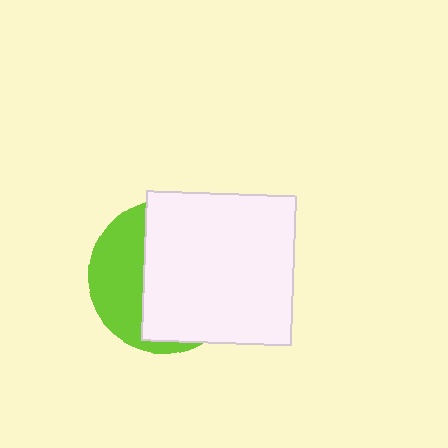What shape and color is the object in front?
The object in front is a white square.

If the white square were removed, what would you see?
You would see the complete lime circle.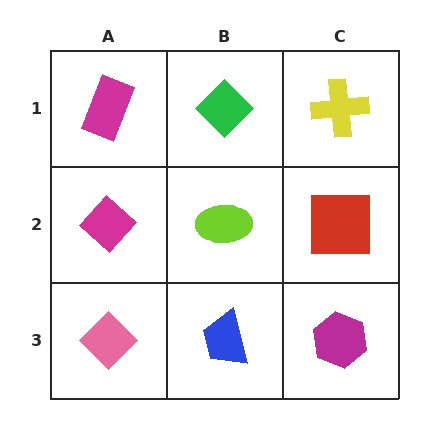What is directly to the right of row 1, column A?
A green diamond.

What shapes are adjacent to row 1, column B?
A lime ellipse (row 2, column B), a magenta rectangle (row 1, column A), a yellow cross (row 1, column C).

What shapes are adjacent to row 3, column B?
A lime ellipse (row 2, column B), a pink diamond (row 3, column A), a magenta hexagon (row 3, column C).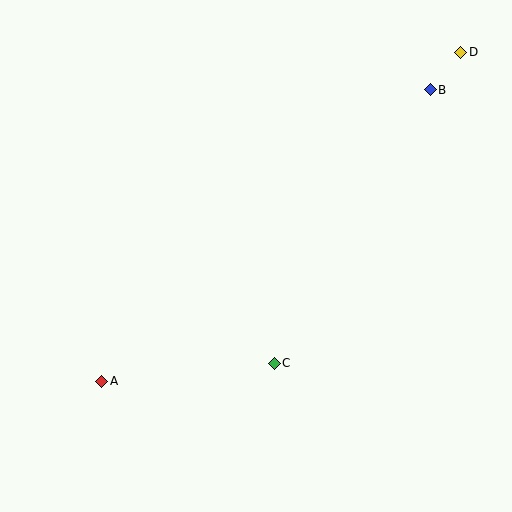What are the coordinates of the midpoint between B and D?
The midpoint between B and D is at (445, 71).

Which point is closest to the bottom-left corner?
Point A is closest to the bottom-left corner.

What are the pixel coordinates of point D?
Point D is at (461, 52).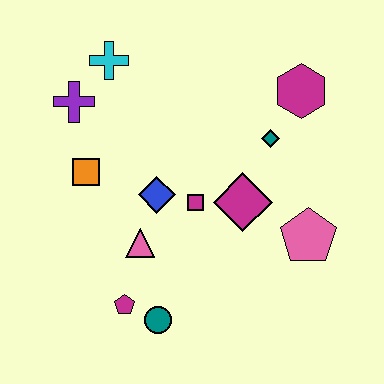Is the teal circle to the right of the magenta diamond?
No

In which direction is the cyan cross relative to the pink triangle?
The cyan cross is above the pink triangle.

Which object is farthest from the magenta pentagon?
The magenta hexagon is farthest from the magenta pentagon.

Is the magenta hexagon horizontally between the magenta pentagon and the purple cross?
No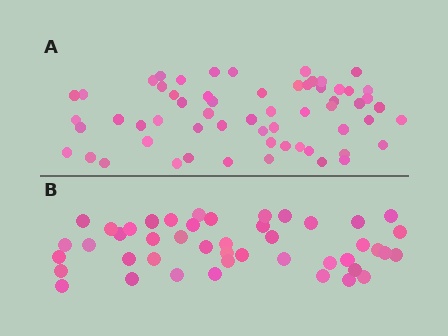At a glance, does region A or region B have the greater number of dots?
Region A (the top region) has more dots.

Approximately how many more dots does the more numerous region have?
Region A has approximately 15 more dots than region B.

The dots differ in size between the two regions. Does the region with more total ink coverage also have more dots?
No. Region B has more total ink coverage because its dots are larger, but region A actually contains more individual dots. Total area can be misleading — the number of items is what matters here.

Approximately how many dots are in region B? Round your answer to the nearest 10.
About 40 dots. (The exact count is 45, which rounds to 40.)